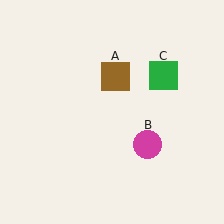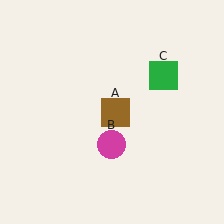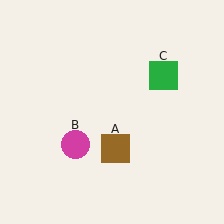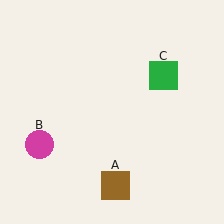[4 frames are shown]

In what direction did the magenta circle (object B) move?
The magenta circle (object B) moved left.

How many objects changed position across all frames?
2 objects changed position: brown square (object A), magenta circle (object B).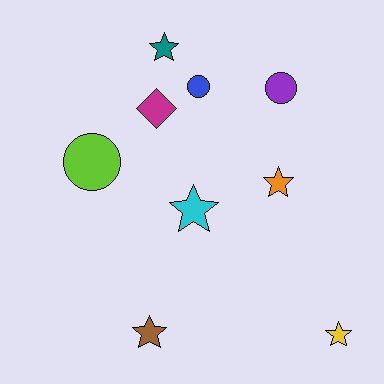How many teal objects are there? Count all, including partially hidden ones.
There is 1 teal object.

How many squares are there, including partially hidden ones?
There are no squares.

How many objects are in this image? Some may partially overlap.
There are 9 objects.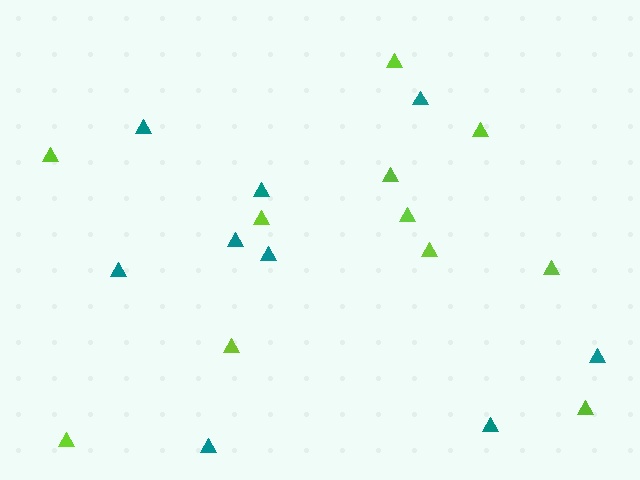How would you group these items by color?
There are 2 groups: one group of teal triangles (9) and one group of lime triangles (11).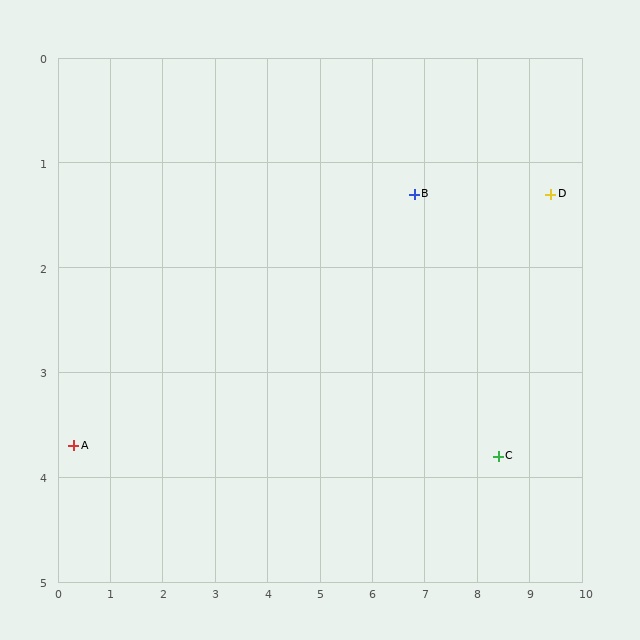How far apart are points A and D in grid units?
Points A and D are about 9.4 grid units apart.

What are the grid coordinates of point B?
Point B is at approximately (6.8, 1.3).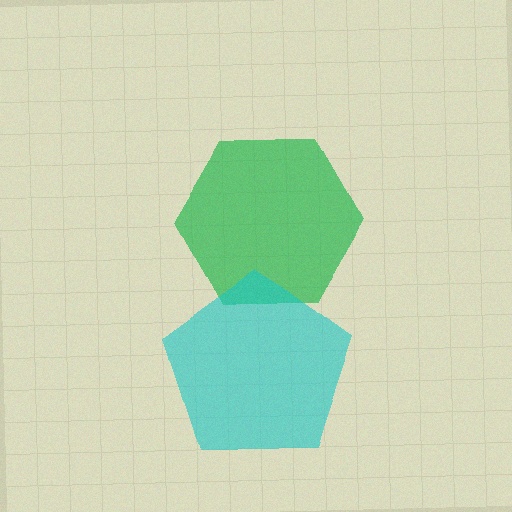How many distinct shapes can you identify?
There are 2 distinct shapes: a green hexagon, a cyan pentagon.